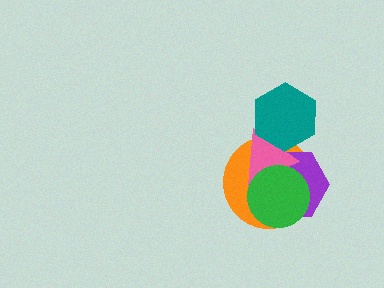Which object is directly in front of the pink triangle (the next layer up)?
The teal hexagon is directly in front of the pink triangle.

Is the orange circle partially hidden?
Yes, it is partially covered by another shape.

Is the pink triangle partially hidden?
Yes, it is partially covered by another shape.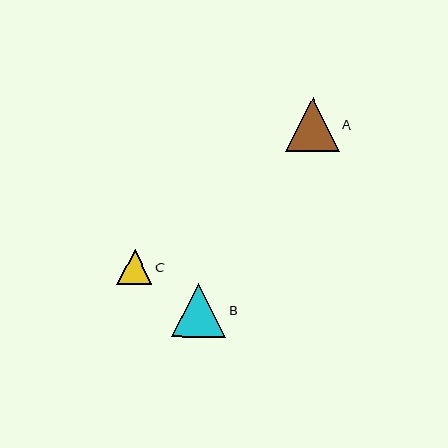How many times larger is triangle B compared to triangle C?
Triangle B is approximately 1.5 times the size of triangle C.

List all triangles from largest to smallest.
From largest to smallest: B, A, C.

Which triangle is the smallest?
Triangle C is the smallest with a size of approximately 35 pixels.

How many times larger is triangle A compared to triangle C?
Triangle A is approximately 1.5 times the size of triangle C.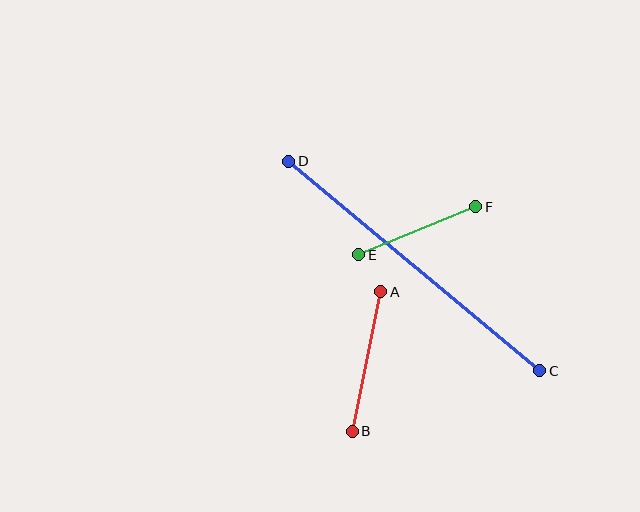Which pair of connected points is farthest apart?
Points C and D are farthest apart.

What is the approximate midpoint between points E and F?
The midpoint is at approximately (417, 231) pixels.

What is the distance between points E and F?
The distance is approximately 126 pixels.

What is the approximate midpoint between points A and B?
The midpoint is at approximately (367, 361) pixels.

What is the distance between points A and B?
The distance is approximately 142 pixels.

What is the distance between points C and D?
The distance is approximately 327 pixels.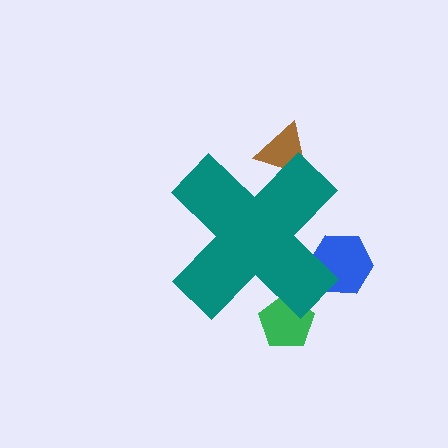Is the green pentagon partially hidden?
Yes, the green pentagon is partially hidden behind the teal cross.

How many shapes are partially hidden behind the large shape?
3 shapes are partially hidden.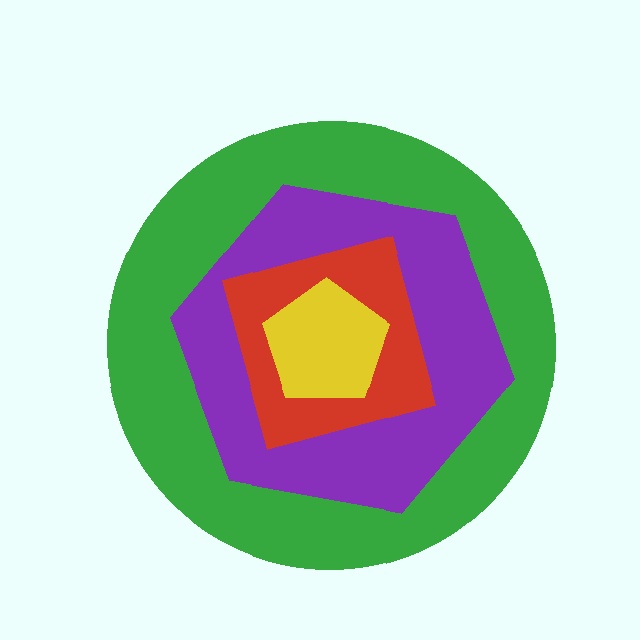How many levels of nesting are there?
4.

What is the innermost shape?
The yellow pentagon.